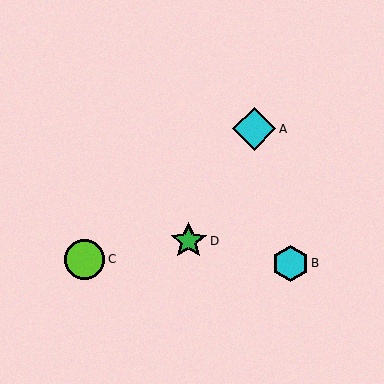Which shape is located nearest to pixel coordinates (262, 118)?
The cyan diamond (labeled A) at (254, 129) is nearest to that location.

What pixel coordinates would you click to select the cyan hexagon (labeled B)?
Click at (290, 263) to select the cyan hexagon B.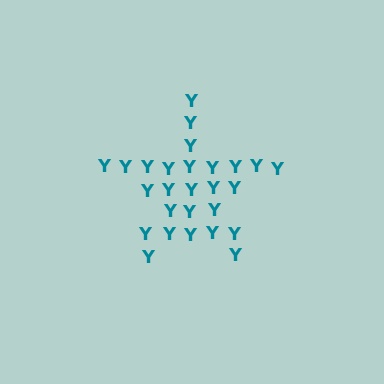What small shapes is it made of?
It is made of small letter Y's.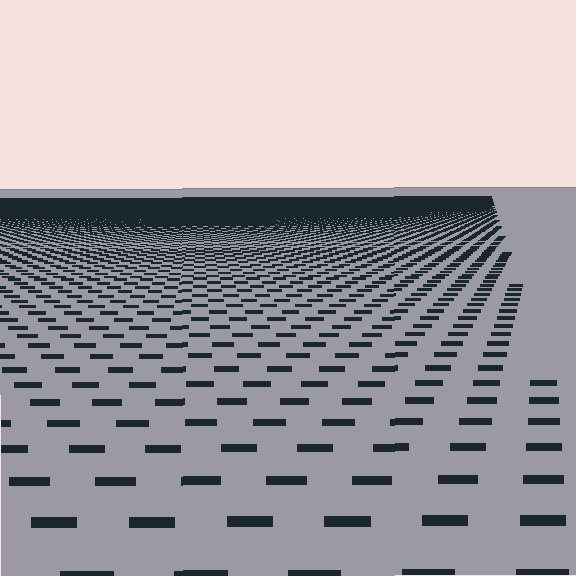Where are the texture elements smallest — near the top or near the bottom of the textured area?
Near the top.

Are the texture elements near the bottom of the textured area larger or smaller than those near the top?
Larger. Near the bottom, elements are closer to the viewer and appear at a bigger on-screen size.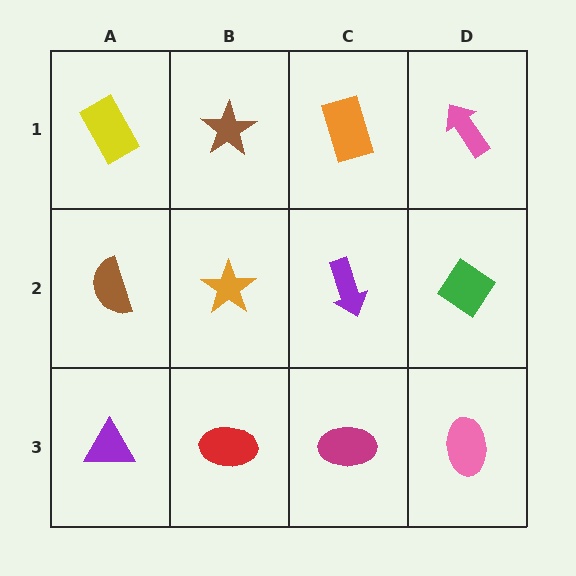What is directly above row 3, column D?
A green diamond.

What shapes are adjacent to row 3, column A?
A brown semicircle (row 2, column A), a red ellipse (row 3, column B).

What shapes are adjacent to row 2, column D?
A pink arrow (row 1, column D), a pink ellipse (row 3, column D), a purple arrow (row 2, column C).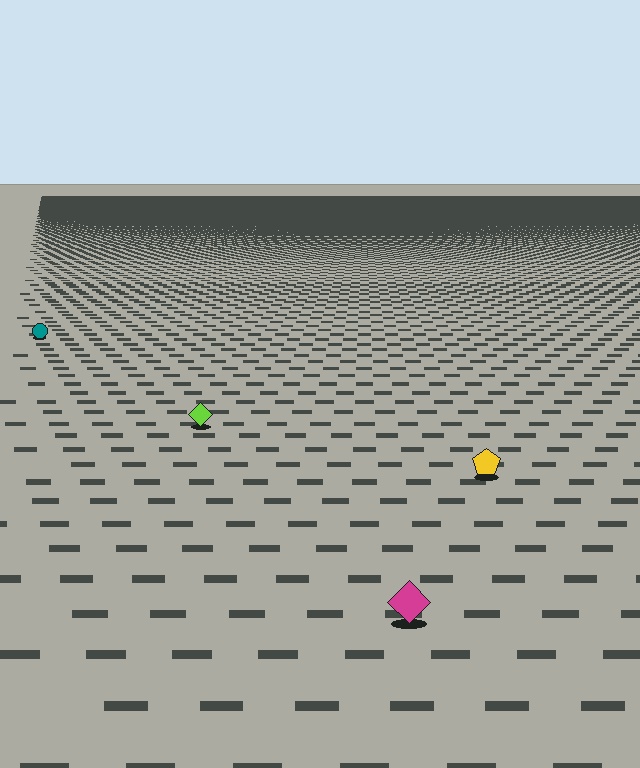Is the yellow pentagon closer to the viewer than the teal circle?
Yes. The yellow pentagon is closer — you can tell from the texture gradient: the ground texture is coarser near it.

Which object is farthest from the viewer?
The teal circle is farthest from the viewer. It appears smaller and the ground texture around it is denser.